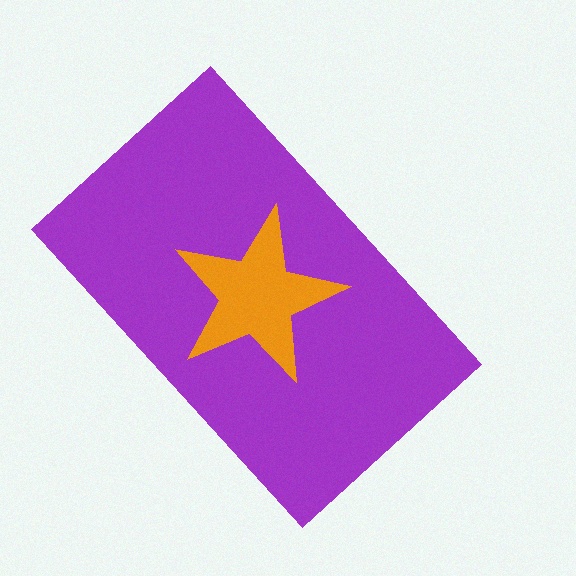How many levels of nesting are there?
2.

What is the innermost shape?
The orange star.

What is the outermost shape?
The purple rectangle.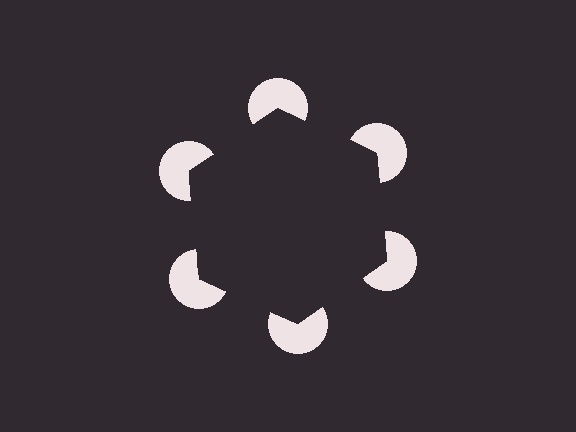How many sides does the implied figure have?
6 sides.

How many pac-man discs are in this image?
There are 6 — one at each vertex of the illusory hexagon.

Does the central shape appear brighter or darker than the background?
It typically appears slightly darker than the background, even though no actual brightness change is drawn.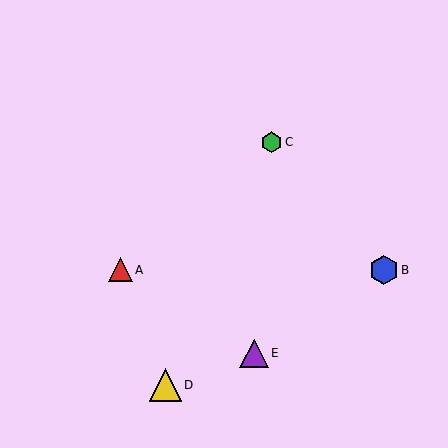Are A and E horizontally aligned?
No, A is at y≈270 and E is at y≈353.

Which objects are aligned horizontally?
Objects A, B are aligned horizontally.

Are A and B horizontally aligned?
Yes, both are at y≈270.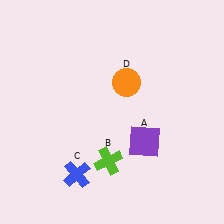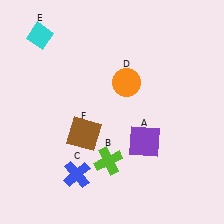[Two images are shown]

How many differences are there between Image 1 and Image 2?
There are 2 differences between the two images.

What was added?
A cyan diamond (E), a brown square (F) were added in Image 2.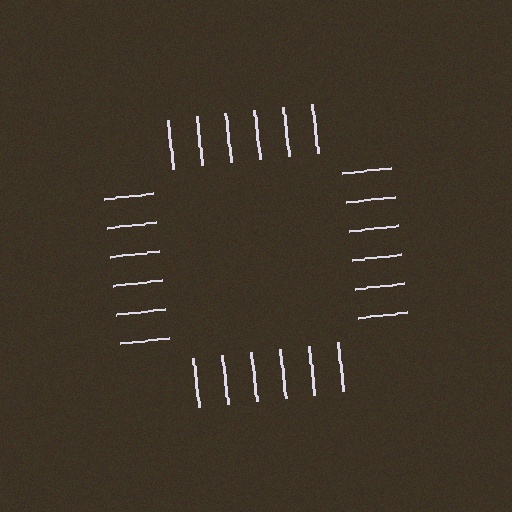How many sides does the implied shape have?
4 sides — the line-ends trace a square.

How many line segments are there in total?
24 — 6 along each of the 4 edges.